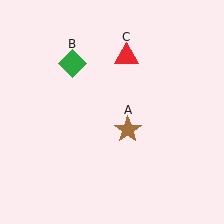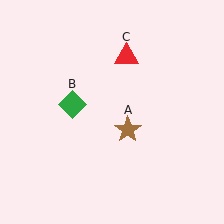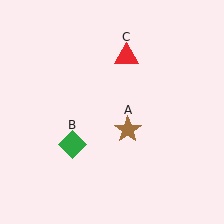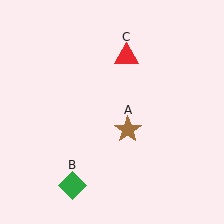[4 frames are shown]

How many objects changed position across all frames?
1 object changed position: green diamond (object B).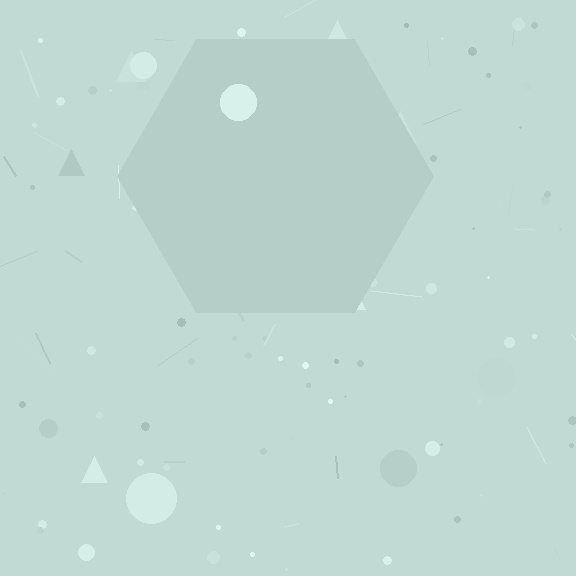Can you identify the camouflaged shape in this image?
The camouflaged shape is a hexagon.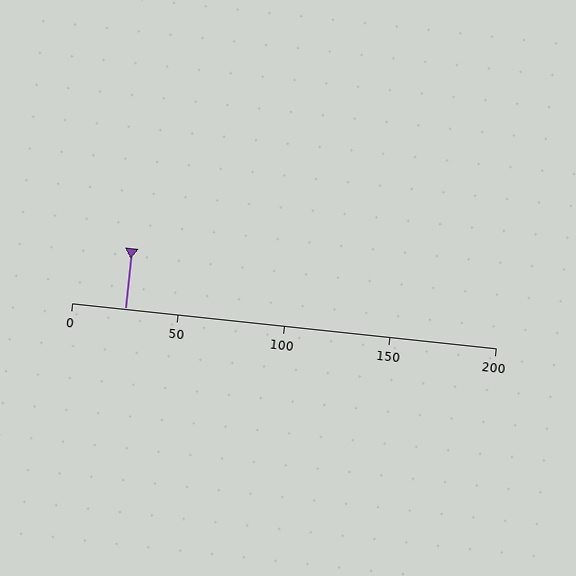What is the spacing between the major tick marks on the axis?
The major ticks are spaced 50 apart.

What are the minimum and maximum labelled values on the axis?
The axis runs from 0 to 200.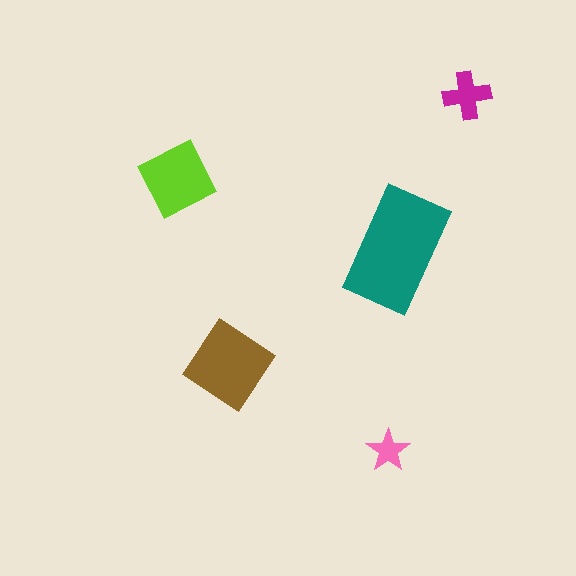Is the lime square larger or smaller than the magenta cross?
Larger.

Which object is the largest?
The teal rectangle.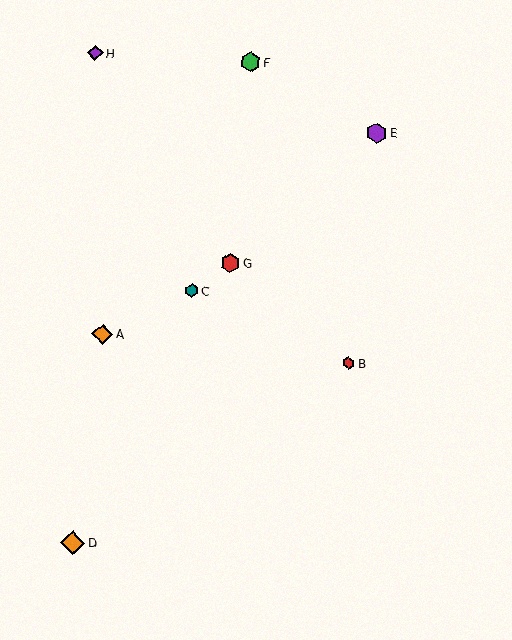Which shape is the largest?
The orange diamond (labeled D) is the largest.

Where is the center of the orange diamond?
The center of the orange diamond is at (73, 543).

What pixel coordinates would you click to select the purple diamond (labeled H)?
Click at (95, 53) to select the purple diamond H.